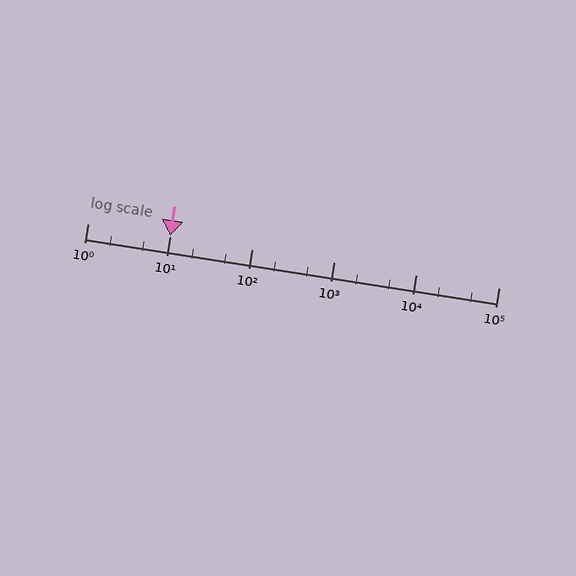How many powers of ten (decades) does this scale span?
The scale spans 5 decades, from 1 to 100000.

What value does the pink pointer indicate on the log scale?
The pointer indicates approximately 10.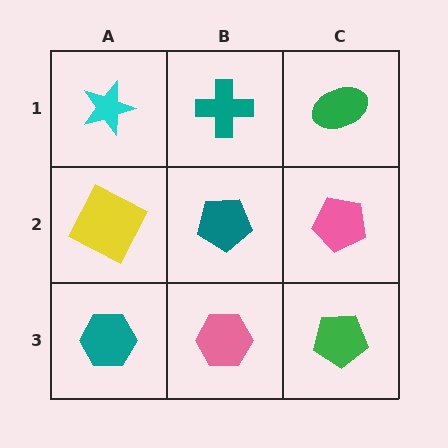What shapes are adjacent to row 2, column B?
A teal cross (row 1, column B), a pink hexagon (row 3, column B), a yellow square (row 2, column A), a pink pentagon (row 2, column C).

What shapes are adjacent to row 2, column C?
A green ellipse (row 1, column C), a green pentagon (row 3, column C), a teal pentagon (row 2, column B).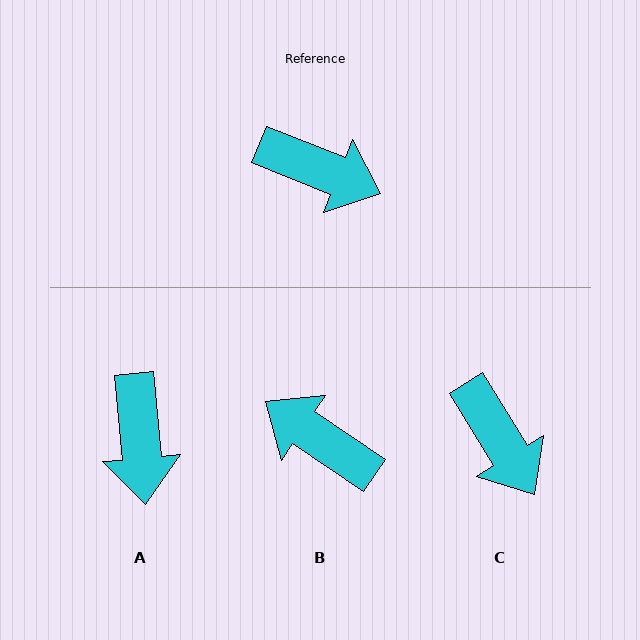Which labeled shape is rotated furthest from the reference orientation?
B, about 168 degrees away.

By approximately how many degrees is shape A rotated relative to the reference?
Approximately 63 degrees clockwise.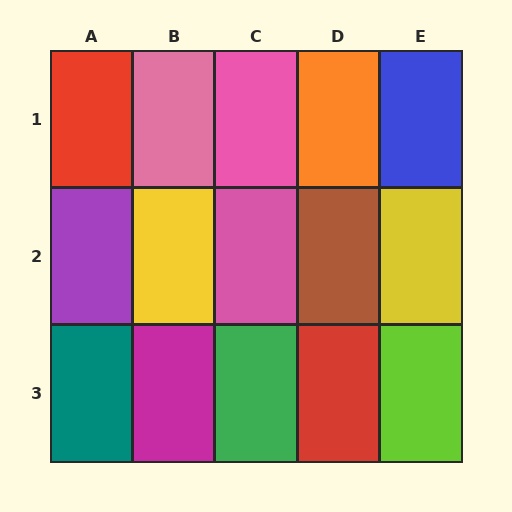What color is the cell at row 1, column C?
Pink.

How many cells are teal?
1 cell is teal.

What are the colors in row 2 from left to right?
Purple, yellow, pink, brown, yellow.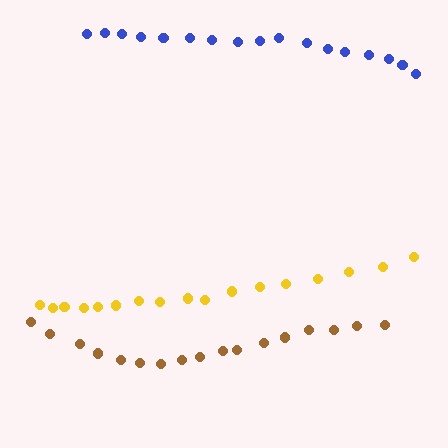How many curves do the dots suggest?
There are 3 distinct paths.